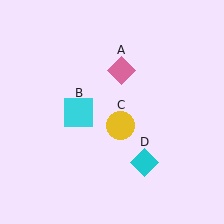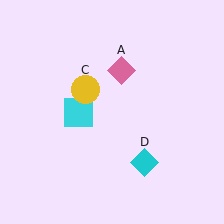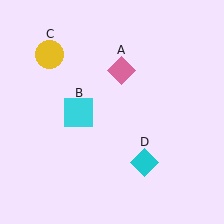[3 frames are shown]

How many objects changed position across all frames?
1 object changed position: yellow circle (object C).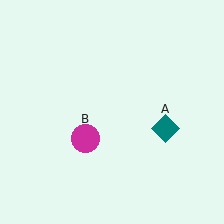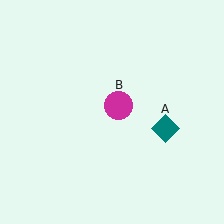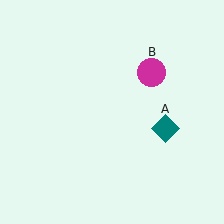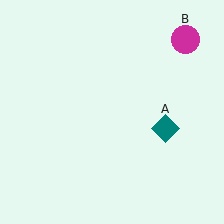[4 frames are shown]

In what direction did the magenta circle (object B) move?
The magenta circle (object B) moved up and to the right.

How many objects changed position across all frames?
1 object changed position: magenta circle (object B).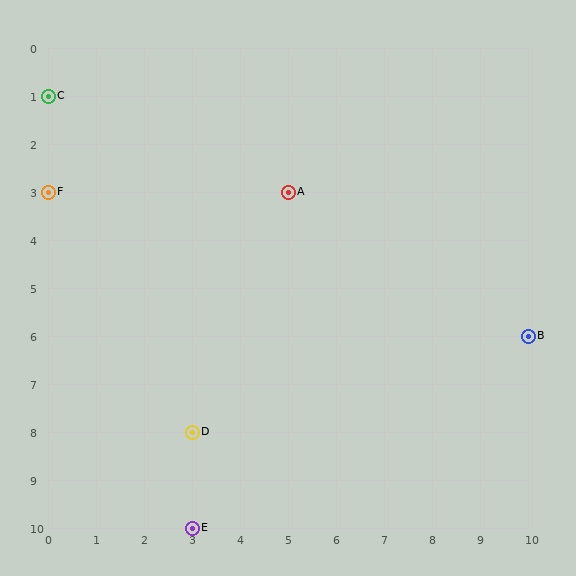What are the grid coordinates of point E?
Point E is at grid coordinates (3, 10).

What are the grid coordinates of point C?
Point C is at grid coordinates (0, 1).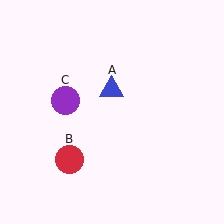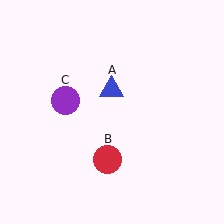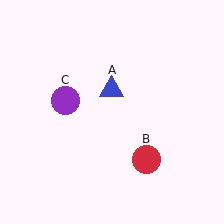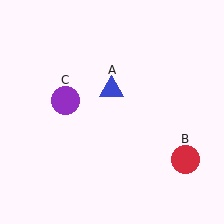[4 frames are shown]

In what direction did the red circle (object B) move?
The red circle (object B) moved right.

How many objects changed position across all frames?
1 object changed position: red circle (object B).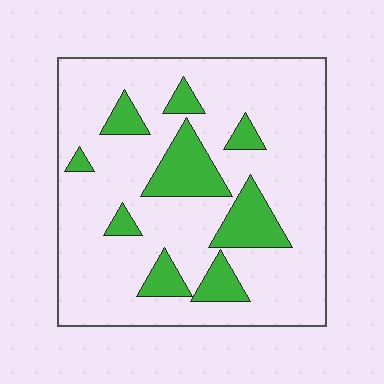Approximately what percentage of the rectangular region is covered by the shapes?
Approximately 20%.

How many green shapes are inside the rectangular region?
9.